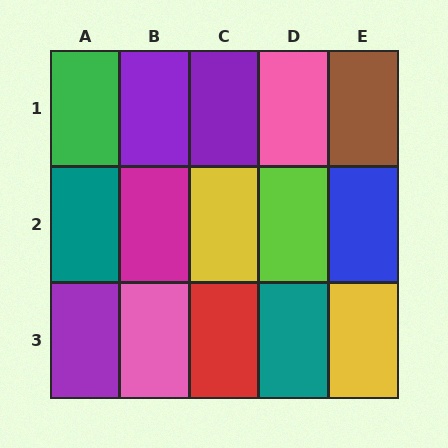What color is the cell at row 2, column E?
Blue.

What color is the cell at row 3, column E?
Yellow.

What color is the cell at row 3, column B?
Pink.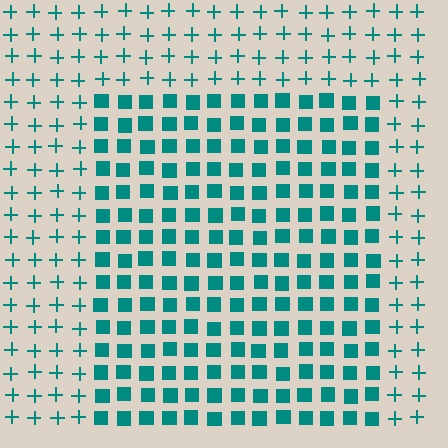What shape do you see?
I see a rectangle.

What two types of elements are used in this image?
The image uses squares inside the rectangle region and plus signs outside it.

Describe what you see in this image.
The image is filled with small teal elements arranged in a uniform grid. A rectangle-shaped region contains squares, while the surrounding area contains plus signs. The boundary is defined purely by the change in element shape.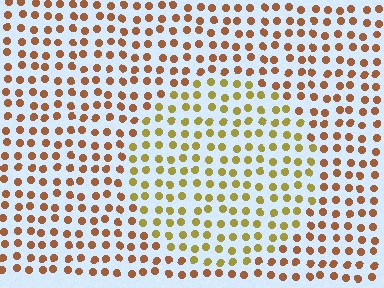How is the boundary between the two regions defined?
The boundary is defined purely by a slight shift in hue (about 35 degrees). Spacing, size, and orientation are identical on both sides.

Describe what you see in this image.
The image is filled with small brown elements in a uniform arrangement. A circle-shaped region is visible where the elements are tinted to a slightly different hue, forming a subtle color boundary.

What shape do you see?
I see a circle.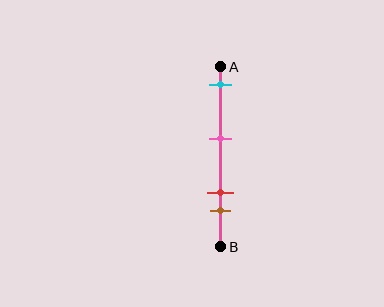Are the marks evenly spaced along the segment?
No, the marks are not evenly spaced.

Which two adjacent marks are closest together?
The red and brown marks are the closest adjacent pair.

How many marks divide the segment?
There are 4 marks dividing the segment.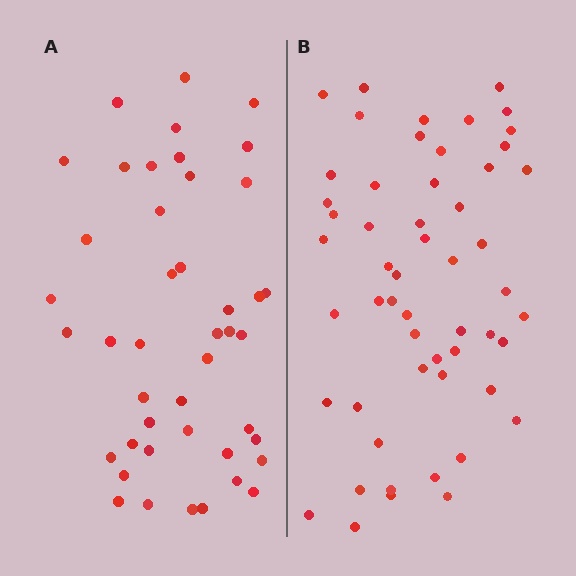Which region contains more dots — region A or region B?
Region B (the right region) has more dots.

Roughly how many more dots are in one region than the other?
Region B has roughly 10 or so more dots than region A.